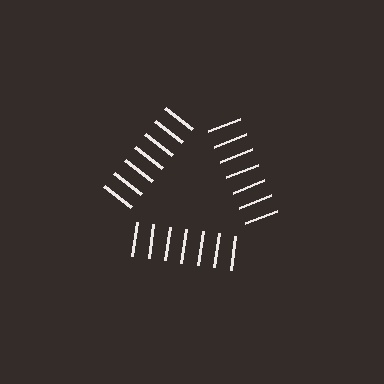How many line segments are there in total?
21 — 7 along each of the 3 edges.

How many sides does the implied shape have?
3 sides — the line-ends trace a triangle.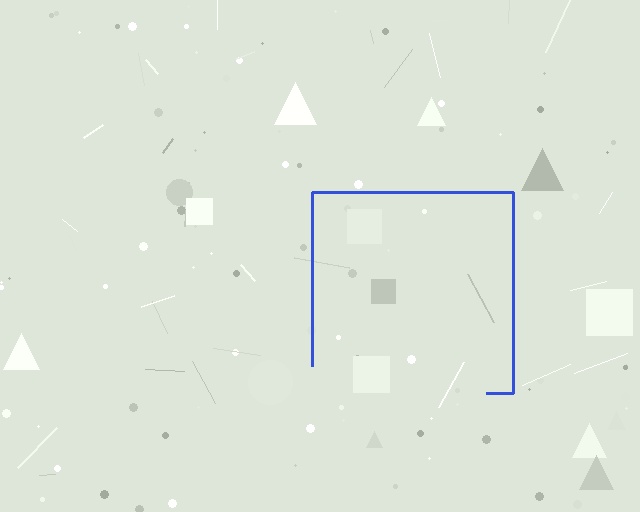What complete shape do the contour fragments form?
The contour fragments form a square.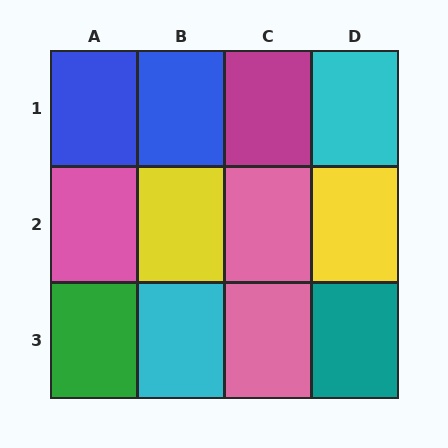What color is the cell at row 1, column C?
Magenta.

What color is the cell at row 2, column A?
Pink.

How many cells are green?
1 cell is green.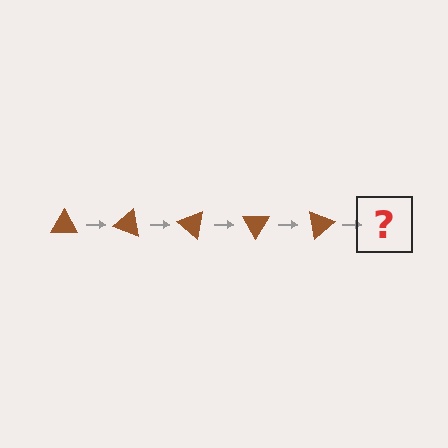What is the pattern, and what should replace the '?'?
The pattern is that the triangle rotates 20 degrees each step. The '?' should be a brown triangle rotated 100 degrees.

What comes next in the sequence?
The next element should be a brown triangle rotated 100 degrees.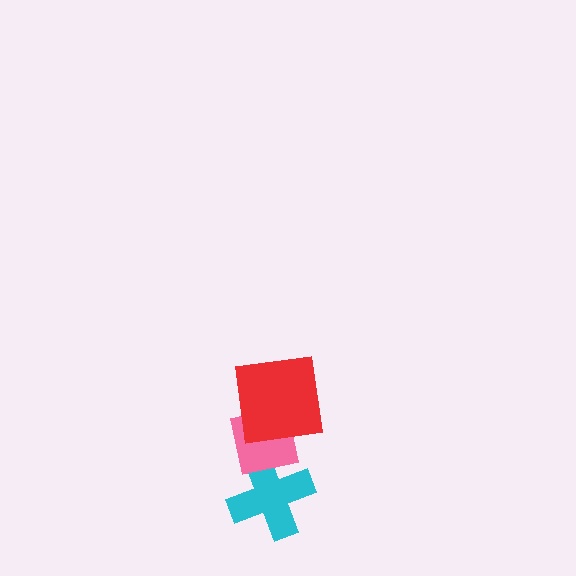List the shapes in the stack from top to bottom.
From top to bottom: the red square, the pink square, the cyan cross.